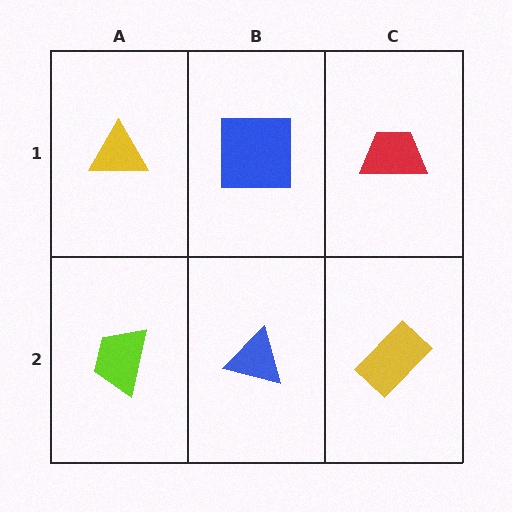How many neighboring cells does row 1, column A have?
2.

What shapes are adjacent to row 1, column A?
A lime trapezoid (row 2, column A), a blue square (row 1, column B).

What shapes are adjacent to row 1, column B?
A blue triangle (row 2, column B), a yellow triangle (row 1, column A), a red trapezoid (row 1, column C).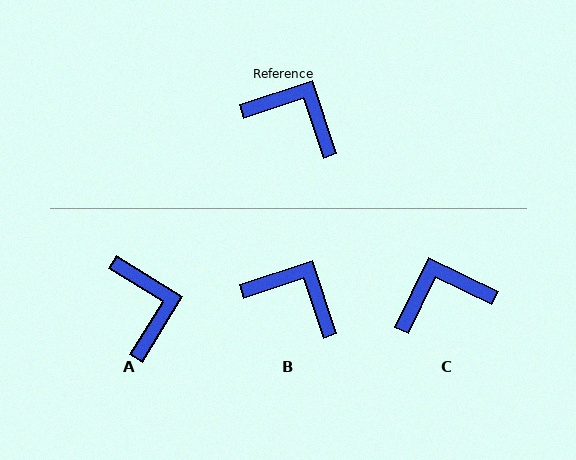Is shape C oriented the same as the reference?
No, it is off by about 46 degrees.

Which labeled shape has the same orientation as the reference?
B.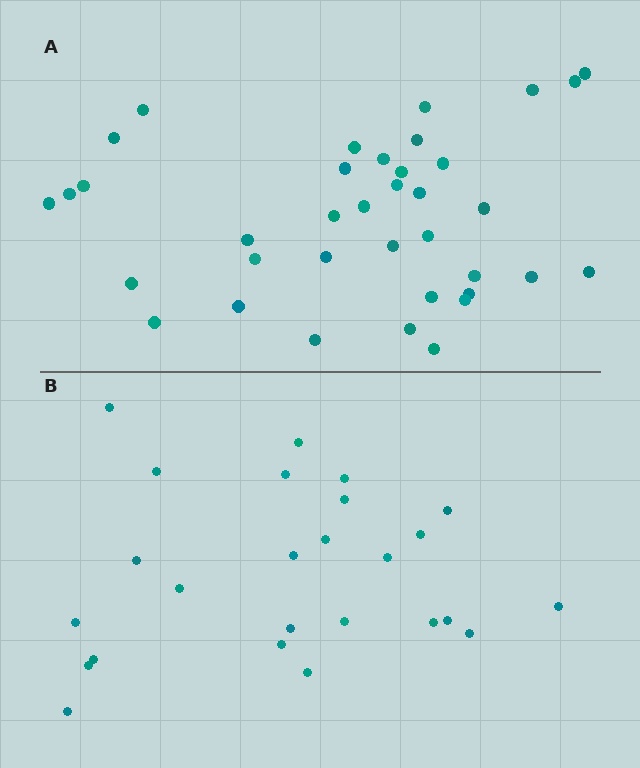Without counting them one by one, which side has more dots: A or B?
Region A (the top region) has more dots.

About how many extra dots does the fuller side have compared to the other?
Region A has roughly 12 or so more dots than region B.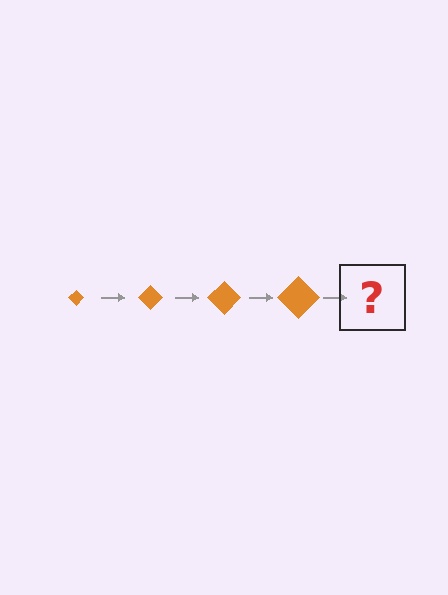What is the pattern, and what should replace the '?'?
The pattern is that the diamond gets progressively larger each step. The '?' should be an orange diamond, larger than the previous one.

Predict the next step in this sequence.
The next step is an orange diamond, larger than the previous one.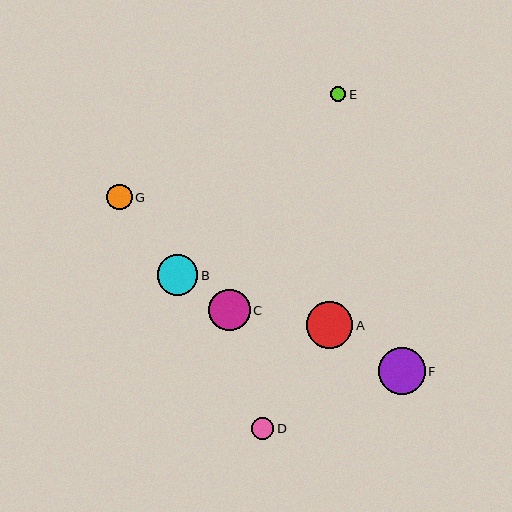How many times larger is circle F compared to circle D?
Circle F is approximately 2.1 times the size of circle D.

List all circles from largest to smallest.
From largest to smallest: F, A, C, B, G, D, E.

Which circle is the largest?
Circle F is the largest with a size of approximately 47 pixels.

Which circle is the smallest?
Circle E is the smallest with a size of approximately 15 pixels.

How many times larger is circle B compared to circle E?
Circle B is approximately 2.6 times the size of circle E.